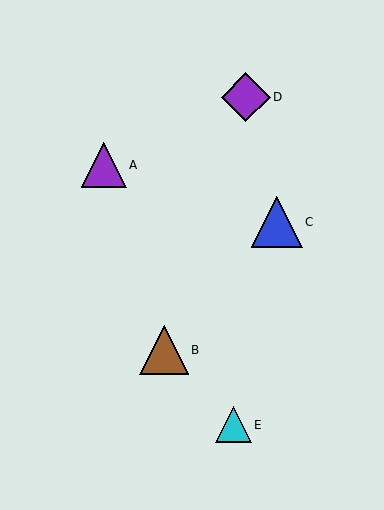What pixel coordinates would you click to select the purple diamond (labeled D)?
Click at (246, 97) to select the purple diamond D.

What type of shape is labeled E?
Shape E is a cyan triangle.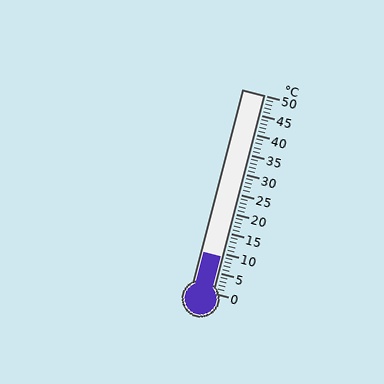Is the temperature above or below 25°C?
The temperature is below 25°C.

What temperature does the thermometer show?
The thermometer shows approximately 9°C.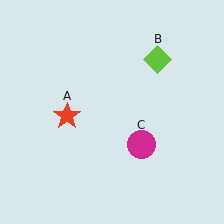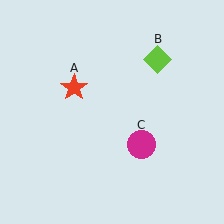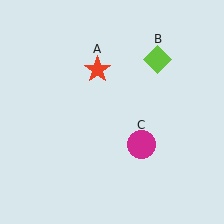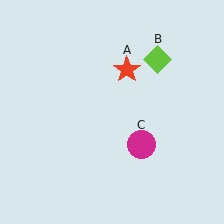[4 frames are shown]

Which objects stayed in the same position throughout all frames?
Lime diamond (object B) and magenta circle (object C) remained stationary.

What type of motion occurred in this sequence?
The red star (object A) rotated clockwise around the center of the scene.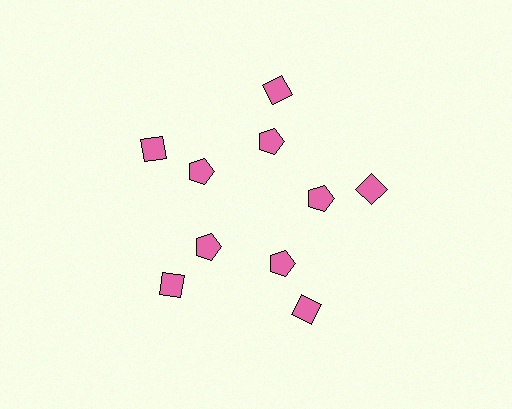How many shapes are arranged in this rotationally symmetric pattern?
There are 10 shapes, arranged in 5 groups of 2.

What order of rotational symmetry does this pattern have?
This pattern has 5-fold rotational symmetry.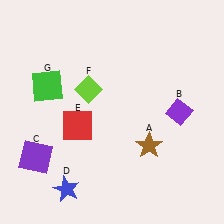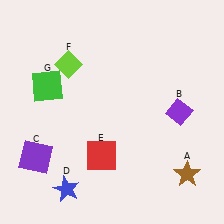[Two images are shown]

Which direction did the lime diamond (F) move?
The lime diamond (F) moved up.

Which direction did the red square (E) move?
The red square (E) moved down.